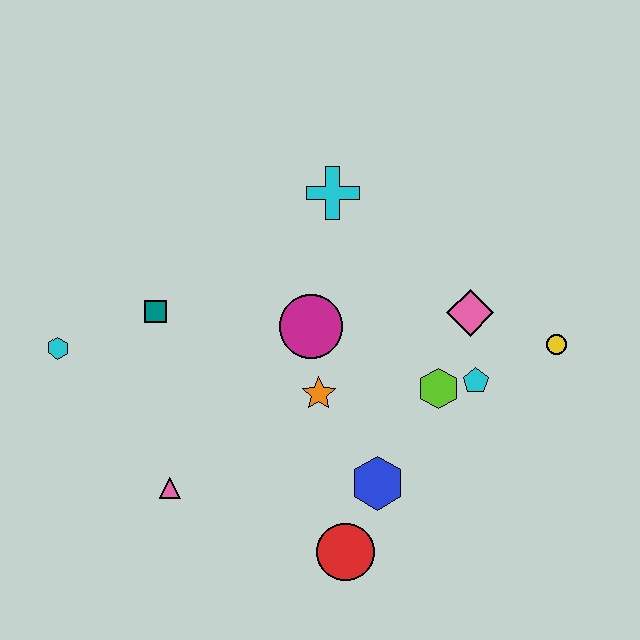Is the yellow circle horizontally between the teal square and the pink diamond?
No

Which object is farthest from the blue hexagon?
The cyan hexagon is farthest from the blue hexagon.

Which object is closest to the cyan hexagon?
The teal square is closest to the cyan hexagon.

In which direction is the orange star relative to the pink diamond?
The orange star is to the left of the pink diamond.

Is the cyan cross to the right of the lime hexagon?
No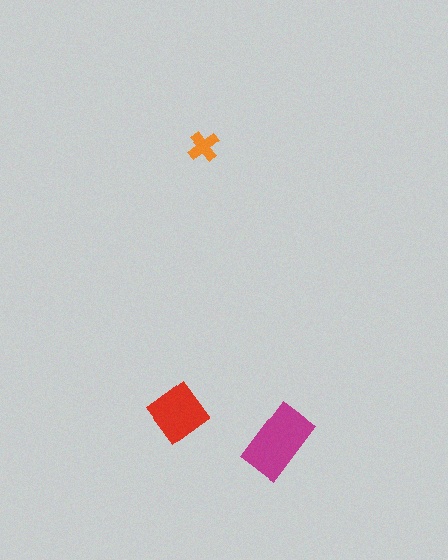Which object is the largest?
The magenta rectangle.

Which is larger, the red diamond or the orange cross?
The red diamond.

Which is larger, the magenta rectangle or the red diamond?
The magenta rectangle.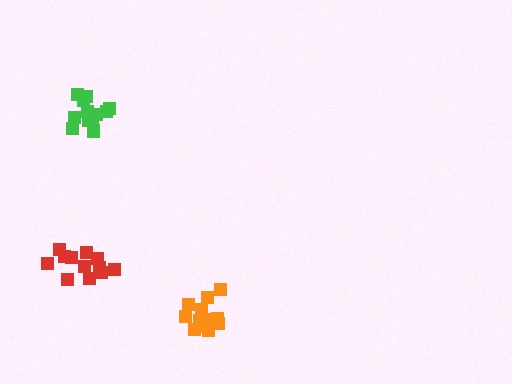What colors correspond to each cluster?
The clusters are colored: red, orange, green.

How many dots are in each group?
Group 1: 12 dots, Group 2: 12 dots, Group 3: 12 dots (36 total).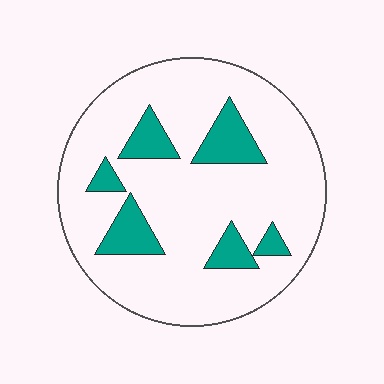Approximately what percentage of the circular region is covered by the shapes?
Approximately 15%.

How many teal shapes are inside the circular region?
6.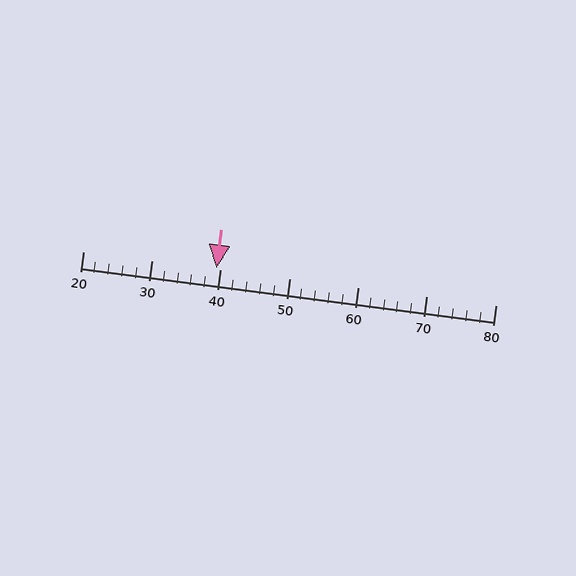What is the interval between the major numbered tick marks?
The major tick marks are spaced 10 units apart.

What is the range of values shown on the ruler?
The ruler shows values from 20 to 80.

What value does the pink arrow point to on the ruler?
The pink arrow points to approximately 39.